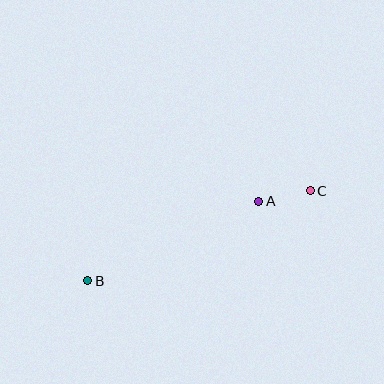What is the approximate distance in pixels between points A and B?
The distance between A and B is approximately 189 pixels.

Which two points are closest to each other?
Points A and C are closest to each other.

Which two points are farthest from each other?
Points B and C are farthest from each other.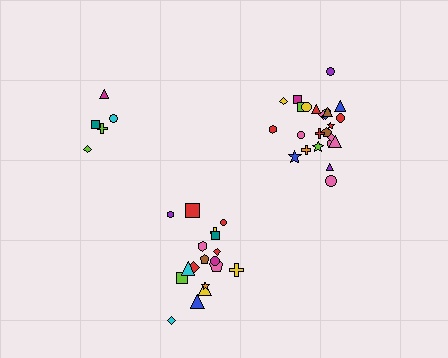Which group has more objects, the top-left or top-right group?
The top-right group.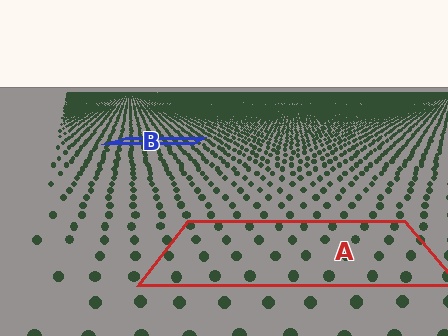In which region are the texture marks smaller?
The texture marks are smaller in region B, because it is farther away.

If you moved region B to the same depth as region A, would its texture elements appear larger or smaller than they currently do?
They would appear larger. At a closer depth, the same texture elements are projected at a bigger on-screen size.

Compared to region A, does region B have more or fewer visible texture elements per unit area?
Region B has more texture elements per unit area — they are packed more densely because it is farther away.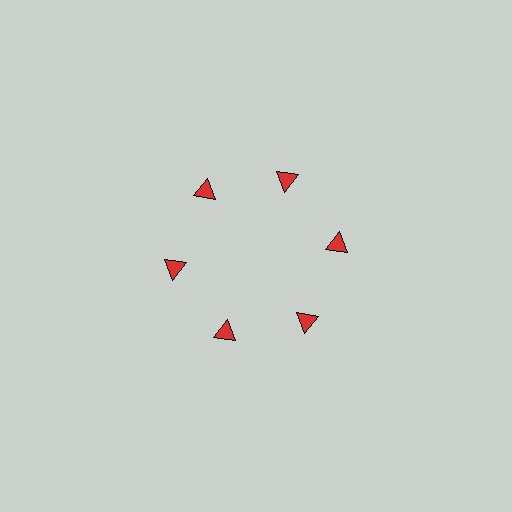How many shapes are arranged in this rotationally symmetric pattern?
There are 6 shapes, arranged in 6 groups of 1.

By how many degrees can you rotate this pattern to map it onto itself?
The pattern maps onto itself every 60 degrees of rotation.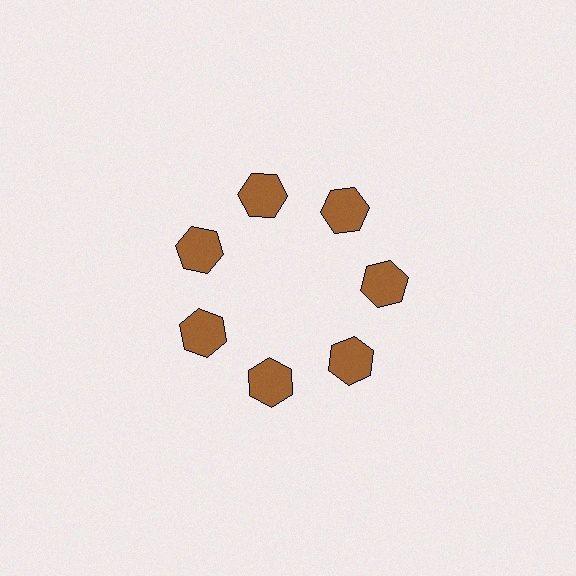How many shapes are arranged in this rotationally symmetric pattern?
There are 7 shapes, arranged in 7 groups of 1.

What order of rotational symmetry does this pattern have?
This pattern has 7-fold rotational symmetry.